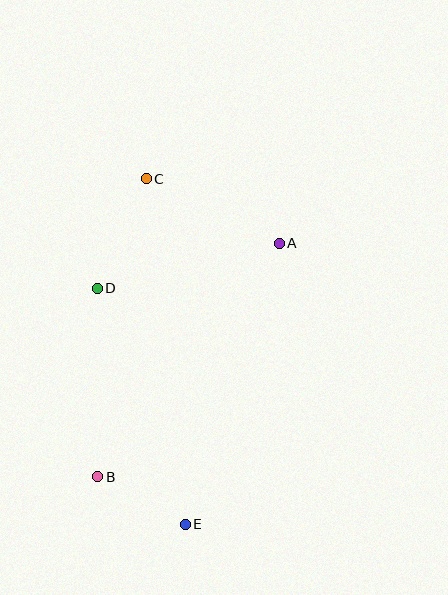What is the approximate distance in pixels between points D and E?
The distance between D and E is approximately 252 pixels.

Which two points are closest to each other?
Points B and E are closest to each other.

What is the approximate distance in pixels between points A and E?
The distance between A and E is approximately 296 pixels.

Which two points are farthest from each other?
Points C and E are farthest from each other.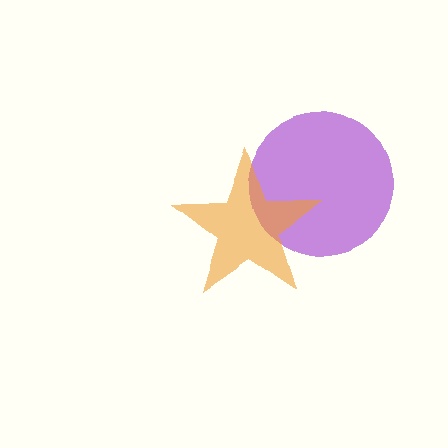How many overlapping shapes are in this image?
There are 2 overlapping shapes in the image.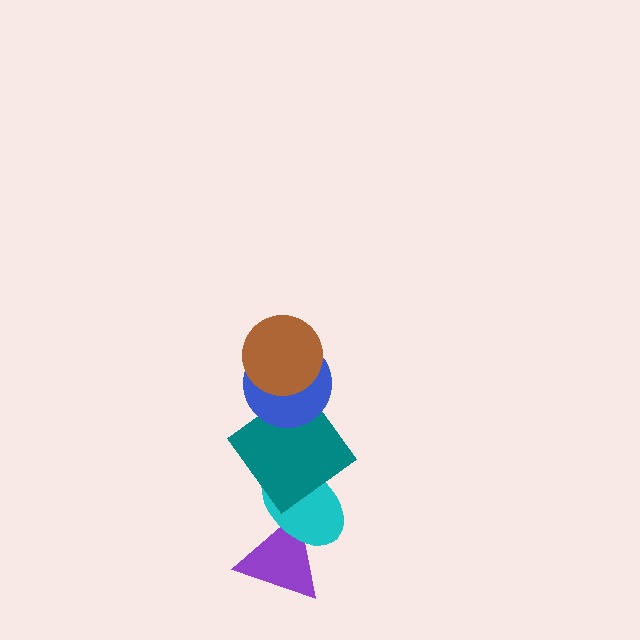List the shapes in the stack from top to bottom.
From top to bottom: the brown circle, the blue circle, the teal diamond, the cyan ellipse, the purple triangle.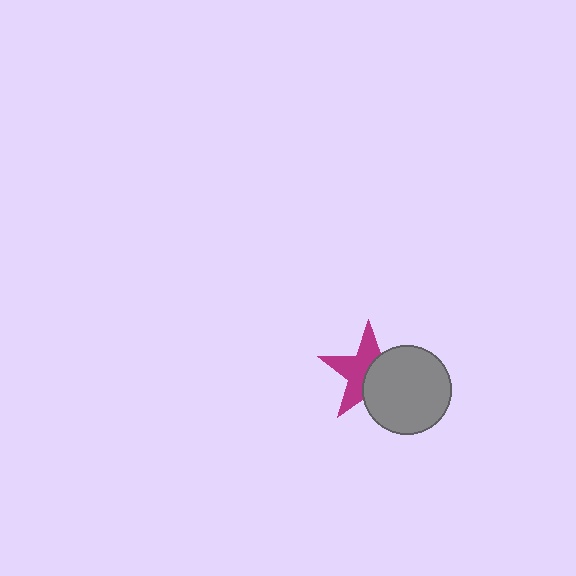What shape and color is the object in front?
The object in front is a gray circle.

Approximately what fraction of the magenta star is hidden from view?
Roughly 47% of the magenta star is hidden behind the gray circle.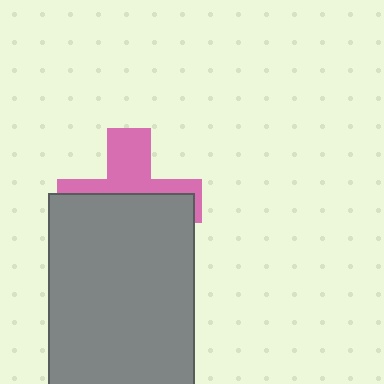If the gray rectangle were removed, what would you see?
You would see the complete pink cross.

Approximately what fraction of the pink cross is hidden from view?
Roughly 59% of the pink cross is hidden behind the gray rectangle.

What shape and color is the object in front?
The object in front is a gray rectangle.